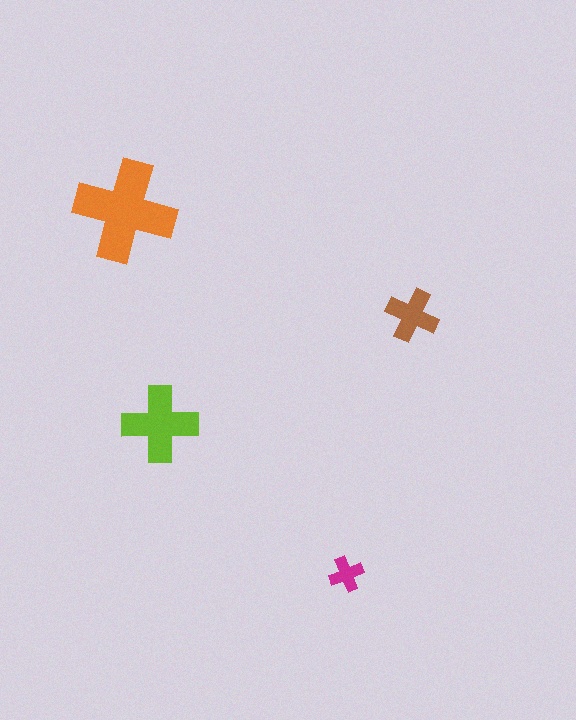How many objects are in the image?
There are 4 objects in the image.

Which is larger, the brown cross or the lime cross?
The lime one.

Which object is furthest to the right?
The brown cross is rightmost.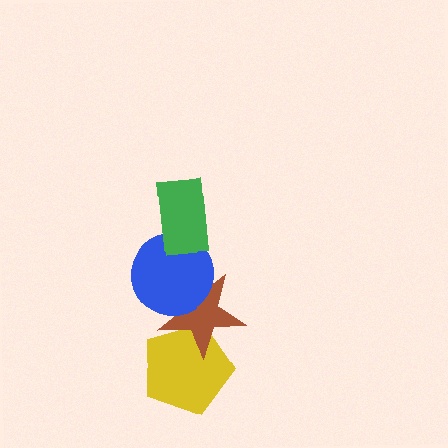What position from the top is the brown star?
The brown star is 3rd from the top.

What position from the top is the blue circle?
The blue circle is 2nd from the top.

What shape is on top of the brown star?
The blue circle is on top of the brown star.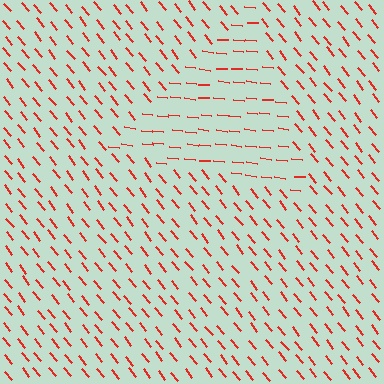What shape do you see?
I see a triangle.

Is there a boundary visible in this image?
Yes, there is a texture boundary formed by a change in line orientation.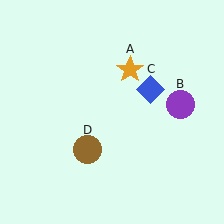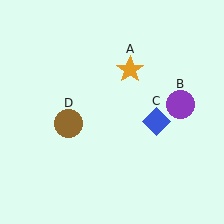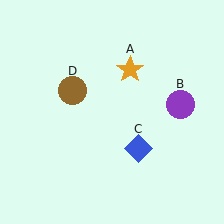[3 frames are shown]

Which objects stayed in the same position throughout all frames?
Orange star (object A) and purple circle (object B) remained stationary.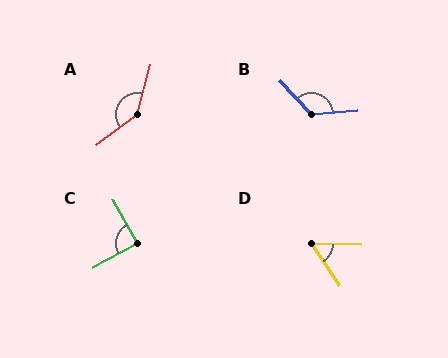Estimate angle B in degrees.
Approximately 128 degrees.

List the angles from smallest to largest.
D (55°), C (90°), B (128°), A (141°).